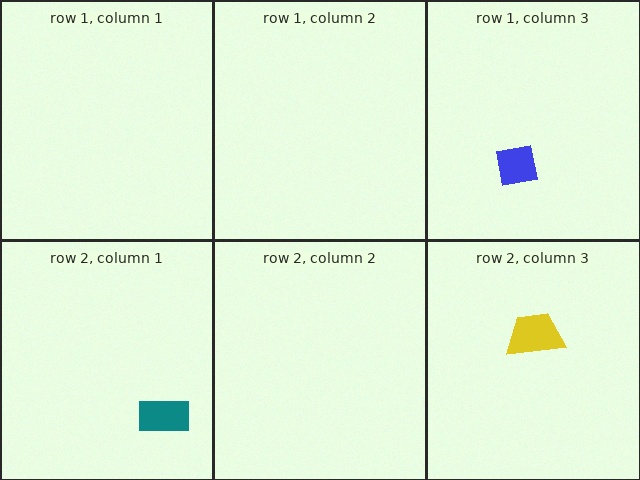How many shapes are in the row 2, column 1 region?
1.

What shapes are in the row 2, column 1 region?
The teal rectangle.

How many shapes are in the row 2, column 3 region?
1.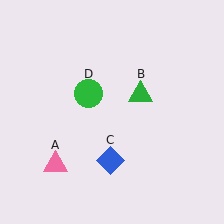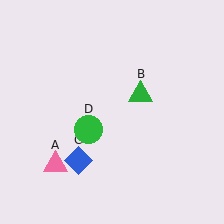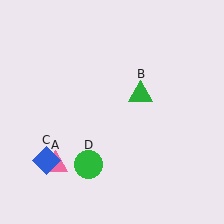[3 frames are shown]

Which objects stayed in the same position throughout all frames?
Pink triangle (object A) and green triangle (object B) remained stationary.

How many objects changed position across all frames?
2 objects changed position: blue diamond (object C), green circle (object D).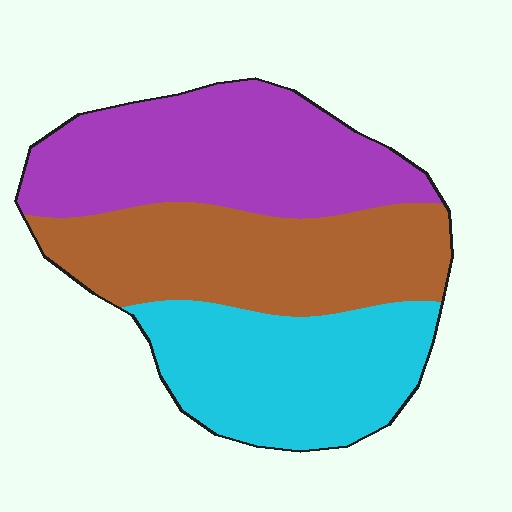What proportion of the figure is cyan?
Cyan covers 31% of the figure.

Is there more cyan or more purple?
Purple.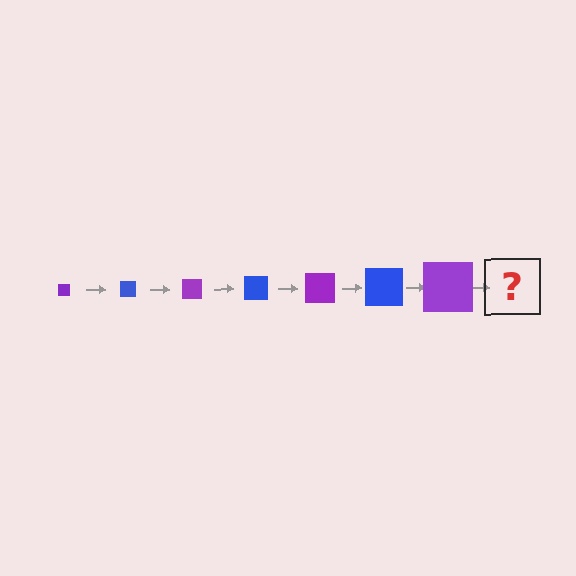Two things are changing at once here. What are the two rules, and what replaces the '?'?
The two rules are that the square grows larger each step and the color cycles through purple and blue. The '?' should be a blue square, larger than the previous one.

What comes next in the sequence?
The next element should be a blue square, larger than the previous one.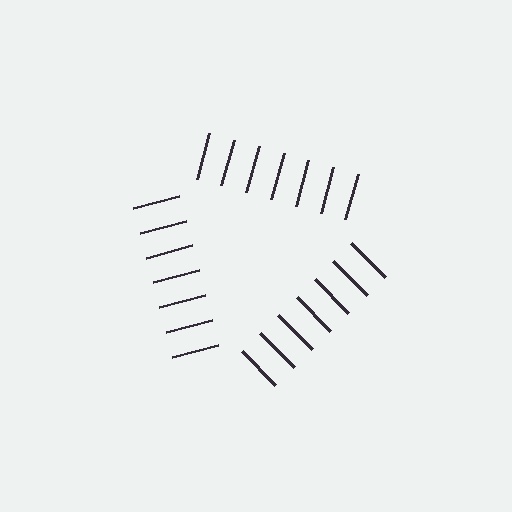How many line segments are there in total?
21 — 7 along each of the 3 edges.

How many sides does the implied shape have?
3 sides — the line-ends trace a triangle.